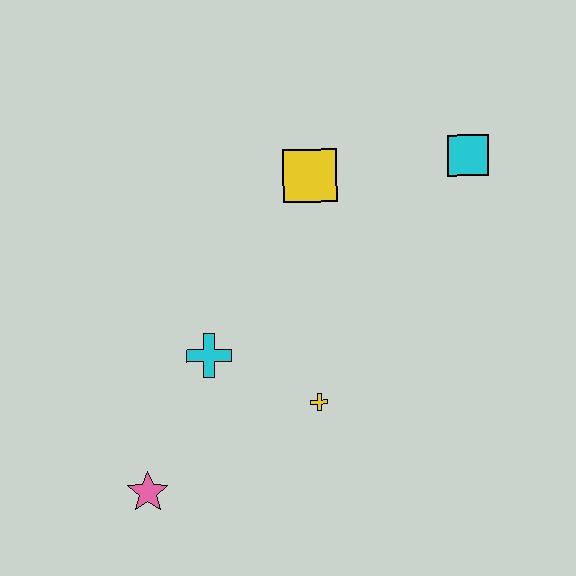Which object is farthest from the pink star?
The cyan square is farthest from the pink star.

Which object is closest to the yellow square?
The cyan square is closest to the yellow square.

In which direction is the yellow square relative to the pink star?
The yellow square is above the pink star.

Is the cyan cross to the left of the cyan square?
Yes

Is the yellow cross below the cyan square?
Yes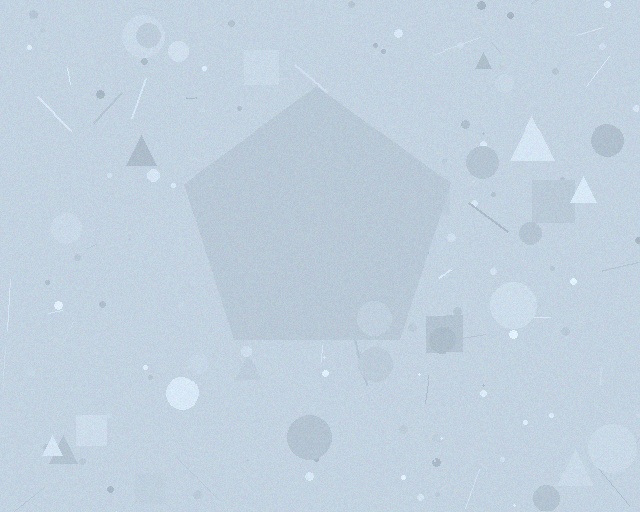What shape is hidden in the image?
A pentagon is hidden in the image.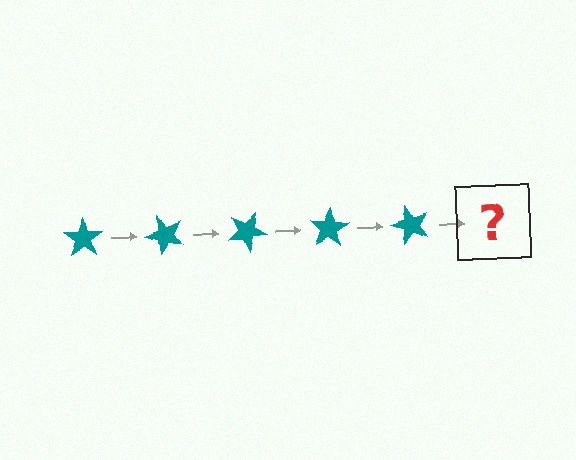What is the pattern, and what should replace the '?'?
The pattern is that the star rotates 50 degrees each step. The '?' should be a teal star rotated 250 degrees.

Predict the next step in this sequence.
The next step is a teal star rotated 250 degrees.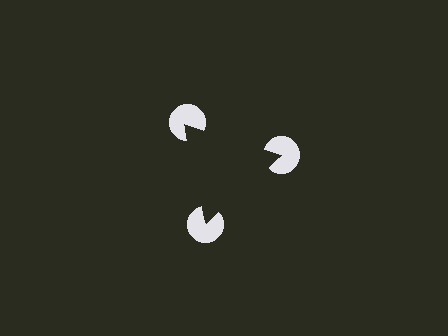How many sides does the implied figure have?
3 sides.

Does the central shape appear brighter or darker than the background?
It typically appears slightly darker than the background, even though no actual brightness change is drawn.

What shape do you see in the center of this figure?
An illusory triangle — its edges are inferred from the aligned wedge cuts in the pac-man discs, not physically drawn.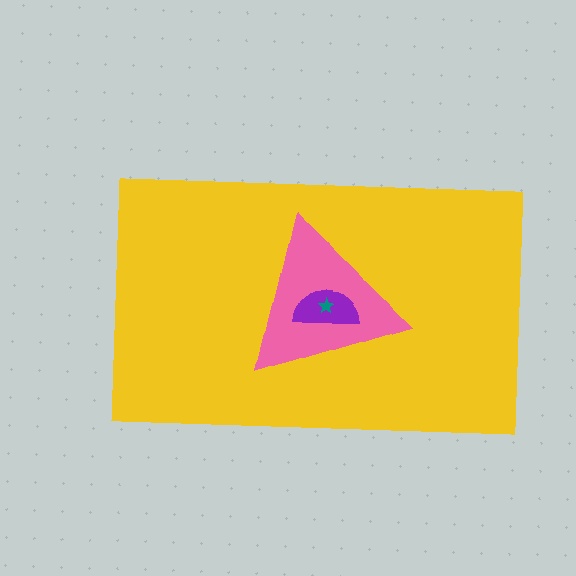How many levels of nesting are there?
4.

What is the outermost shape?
The yellow rectangle.